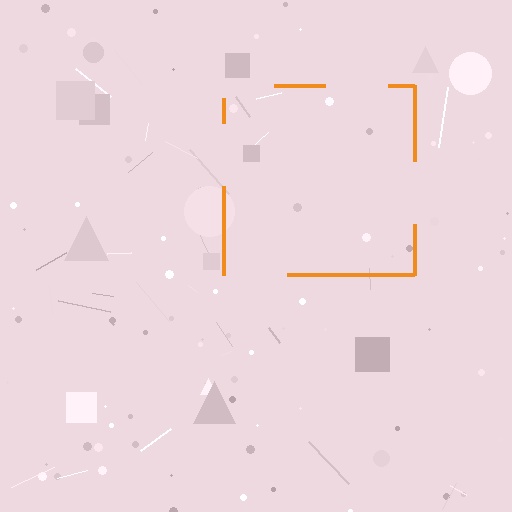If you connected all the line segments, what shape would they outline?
They would outline a square.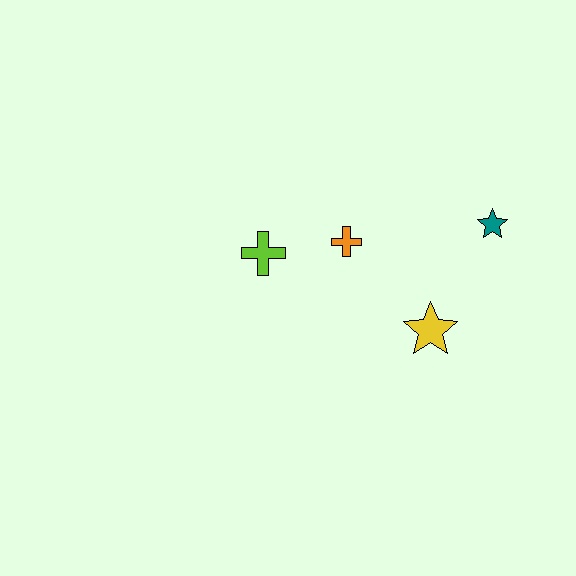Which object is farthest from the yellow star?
The lime cross is farthest from the yellow star.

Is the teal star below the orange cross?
No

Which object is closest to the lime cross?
The orange cross is closest to the lime cross.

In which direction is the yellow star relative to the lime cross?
The yellow star is to the right of the lime cross.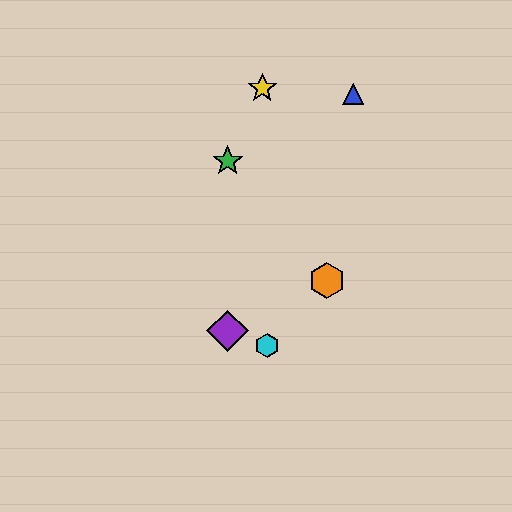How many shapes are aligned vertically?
3 shapes (the red diamond, the green star, the purple diamond) are aligned vertically.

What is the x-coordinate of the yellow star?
The yellow star is at x≈262.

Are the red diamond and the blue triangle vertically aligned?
No, the red diamond is at x≈228 and the blue triangle is at x≈353.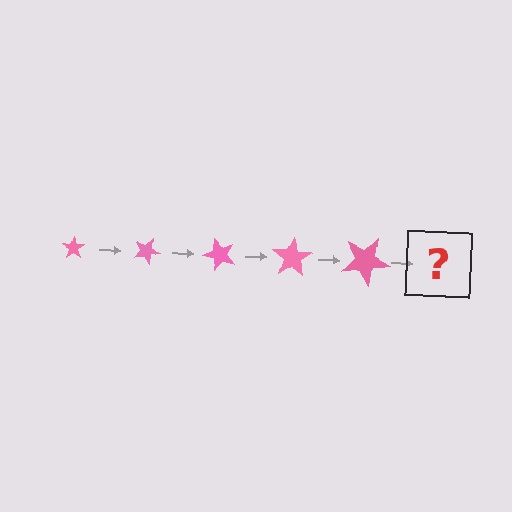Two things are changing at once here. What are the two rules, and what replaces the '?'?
The two rules are that the star grows larger each step and it rotates 25 degrees each step. The '?' should be a star, larger than the previous one and rotated 125 degrees from the start.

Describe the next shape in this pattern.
It should be a star, larger than the previous one and rotated 125 degrees from the start.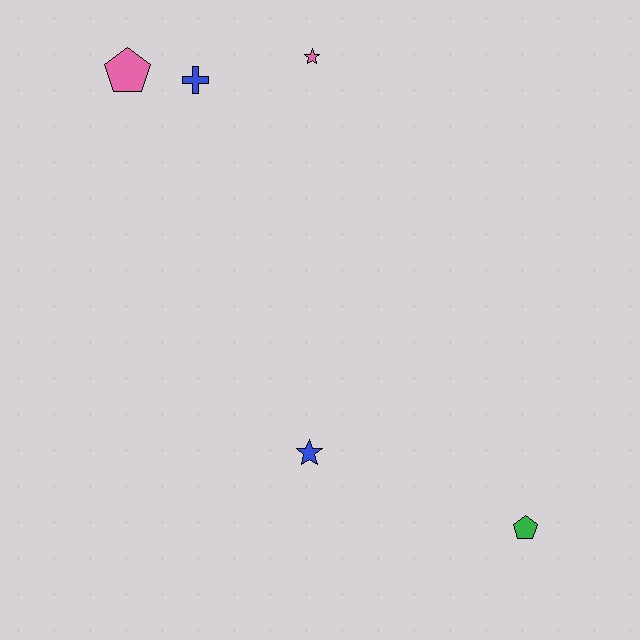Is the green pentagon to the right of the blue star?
Yes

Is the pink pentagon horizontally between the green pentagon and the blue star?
No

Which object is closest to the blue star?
The green pentagon is closest to the blue star.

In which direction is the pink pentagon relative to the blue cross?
The pink pentagon is to the left of the blue cross.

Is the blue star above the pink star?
No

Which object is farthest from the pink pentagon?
The green pentagon is farthest from the pink pentagon.